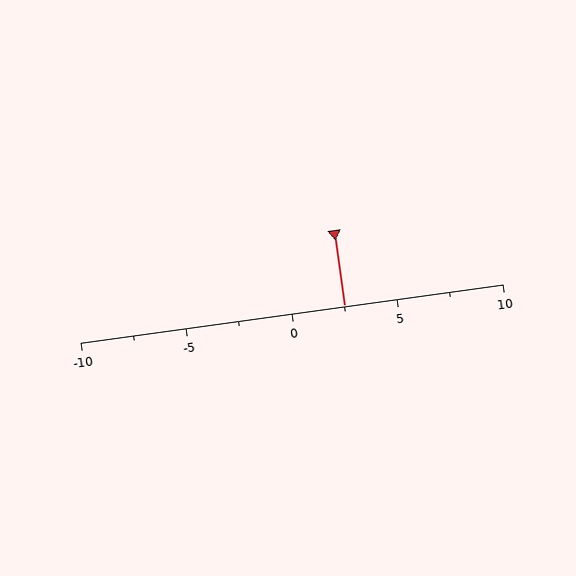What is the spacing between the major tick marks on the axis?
The major ticks are spaced 5 apart.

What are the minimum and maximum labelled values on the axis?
The axis runs from -10 to 10.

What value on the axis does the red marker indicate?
The marker indicates approximately 2.5.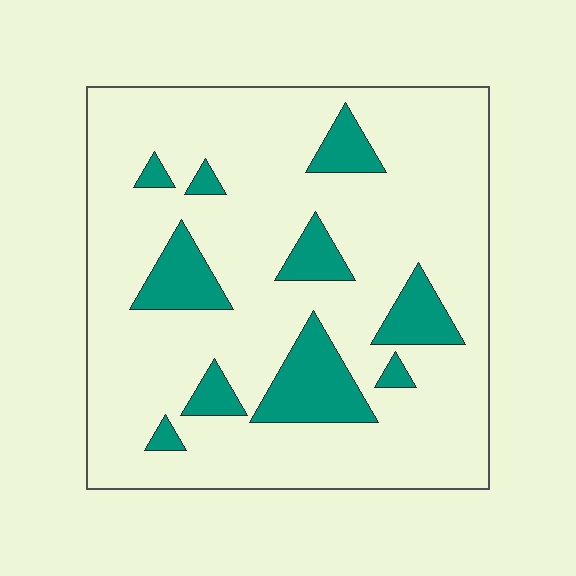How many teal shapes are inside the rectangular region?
10.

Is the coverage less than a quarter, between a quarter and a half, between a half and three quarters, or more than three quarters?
Less than a quarter.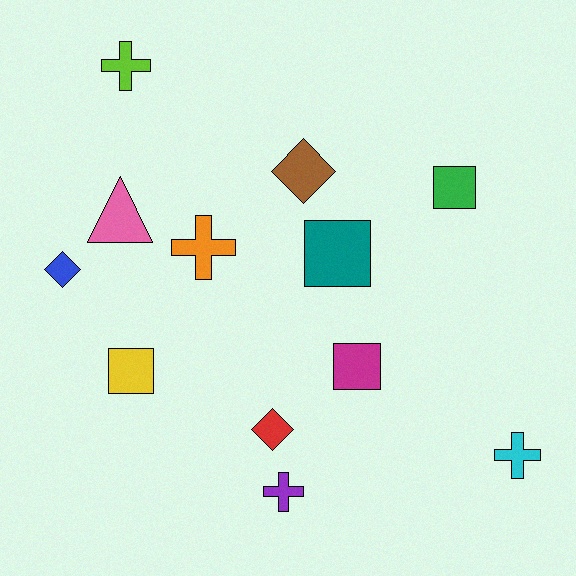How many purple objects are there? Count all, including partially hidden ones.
There is 1 purple object.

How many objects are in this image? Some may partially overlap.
There are 12 objects.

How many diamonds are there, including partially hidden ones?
There are 3 diamonds.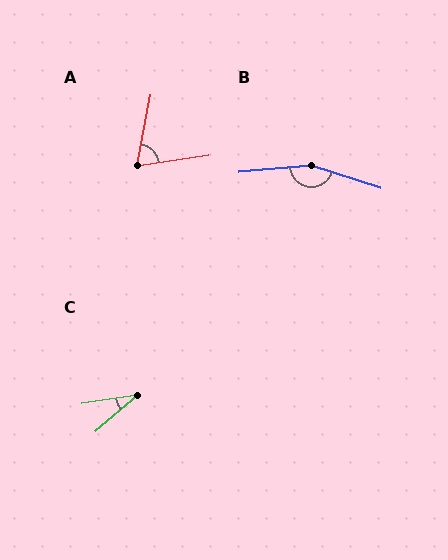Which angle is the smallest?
C, at approximately 32 degrees.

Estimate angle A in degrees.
Approximately 71 degrees.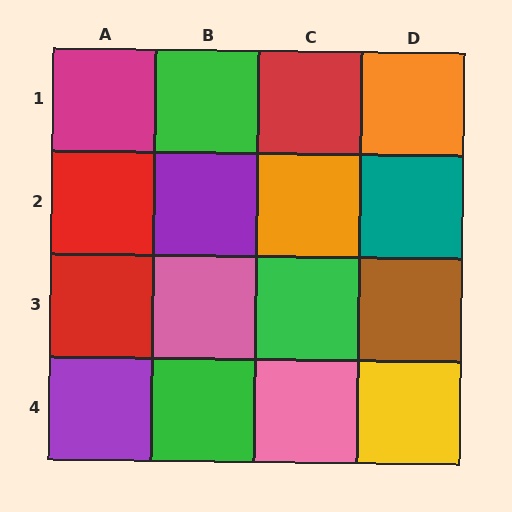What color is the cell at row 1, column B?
Green.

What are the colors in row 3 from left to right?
Red, pink, green, brown.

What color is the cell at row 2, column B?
Purple.